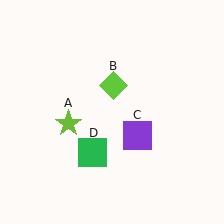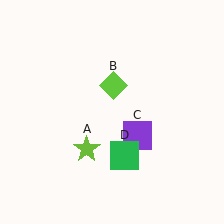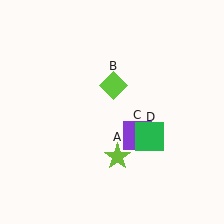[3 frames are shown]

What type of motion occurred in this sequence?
The lime star (object A), green square (object D) rotated counterclockwise around the center of the scene.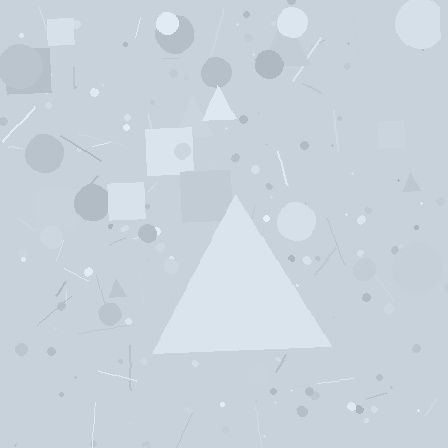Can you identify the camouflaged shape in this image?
The camouflaged shape is a triangle.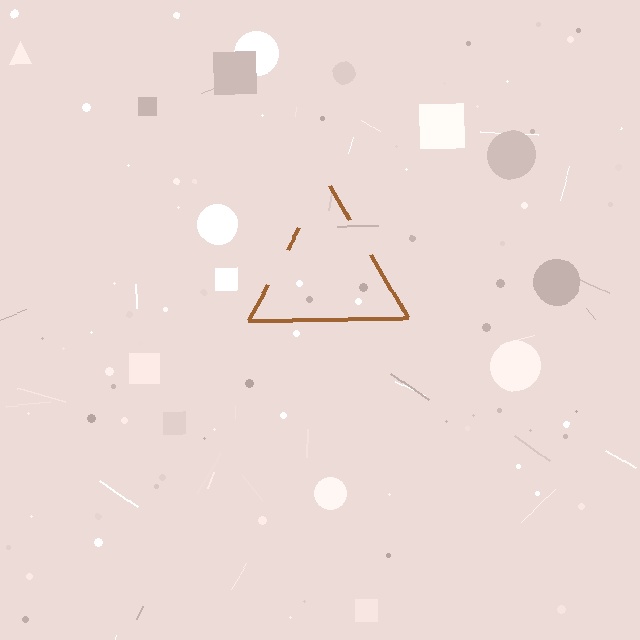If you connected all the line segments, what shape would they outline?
They would outline a triangle.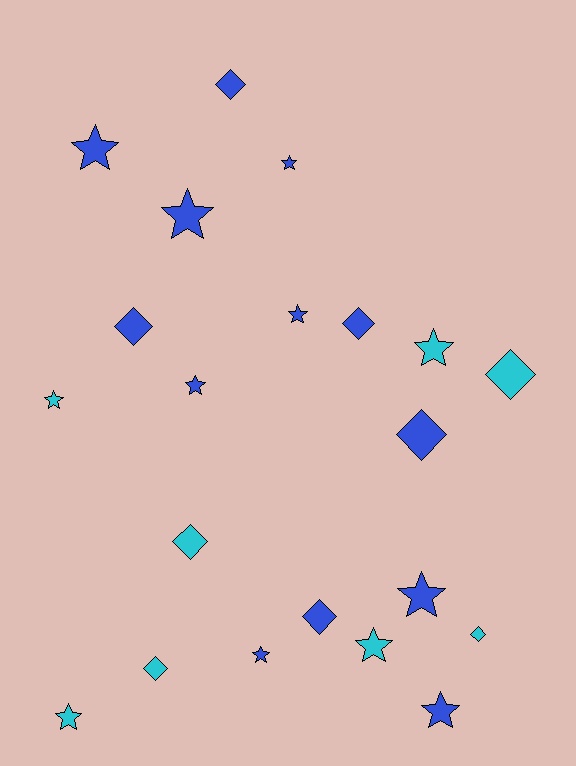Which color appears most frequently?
Blue, with 13 objects.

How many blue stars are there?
There are 8 blue stars.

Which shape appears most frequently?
Star, with 12 objects.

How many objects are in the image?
There are 21 objects.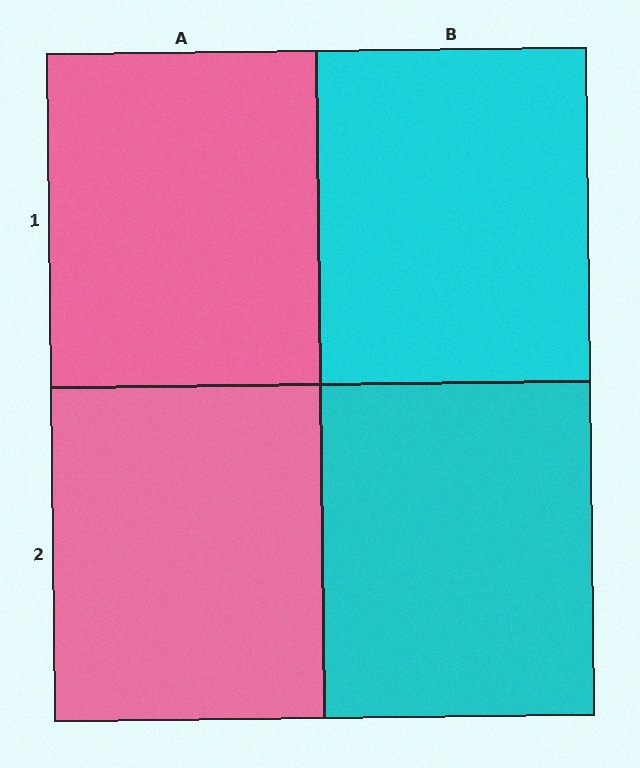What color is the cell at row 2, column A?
Pink.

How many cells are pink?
2 cells are pink.